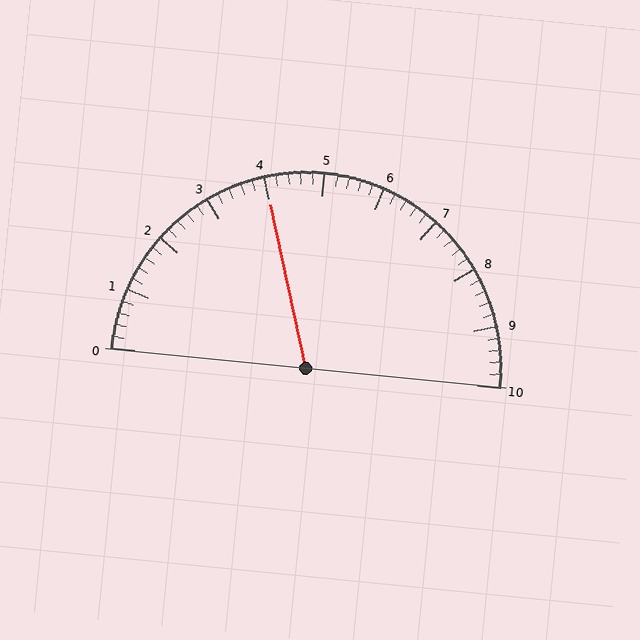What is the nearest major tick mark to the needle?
The nearest major tick mark is 4.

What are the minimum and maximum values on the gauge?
The gauge ranges from 0 to 10.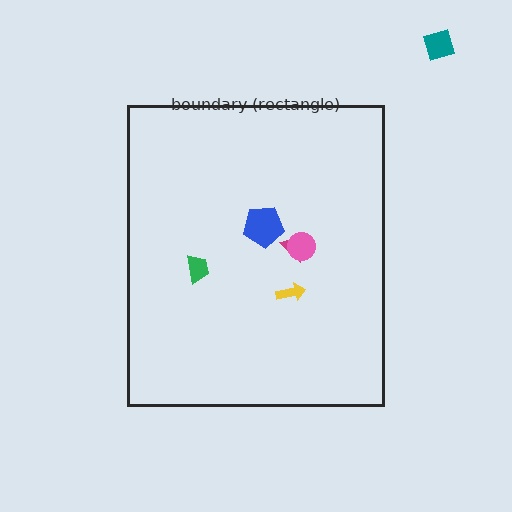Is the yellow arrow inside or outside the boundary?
Inside.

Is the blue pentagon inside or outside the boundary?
Inside.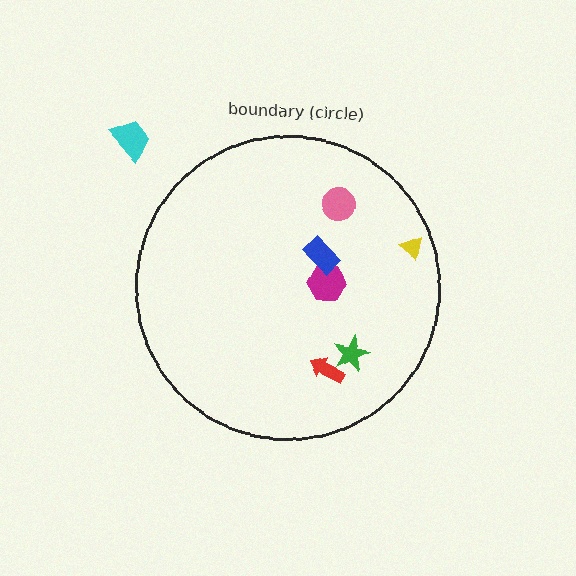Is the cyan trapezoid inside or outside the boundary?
Outside.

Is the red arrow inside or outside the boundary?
Inside.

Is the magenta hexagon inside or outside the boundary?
Inside.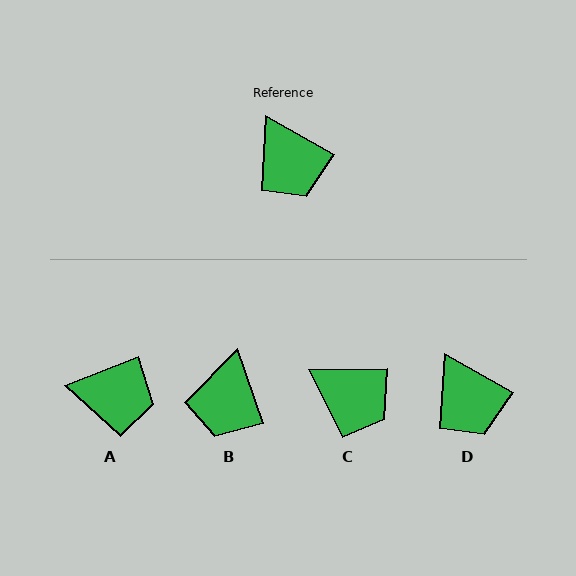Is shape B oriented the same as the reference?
No, it is off by about 41 degrees.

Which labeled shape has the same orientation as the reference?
D.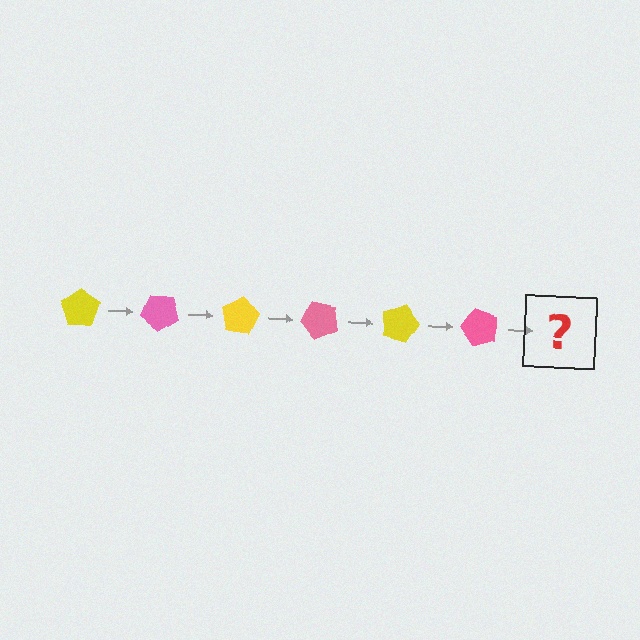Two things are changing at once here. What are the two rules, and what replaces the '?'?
The two rules are that it rotates 40 degrees each step and the color cycles through yellow and pink. The '?' should be a yellow pentagon, rotated 240 degrees from the start.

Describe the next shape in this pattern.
It should be a yellow pentagon, rotated 240 degrees from the start.